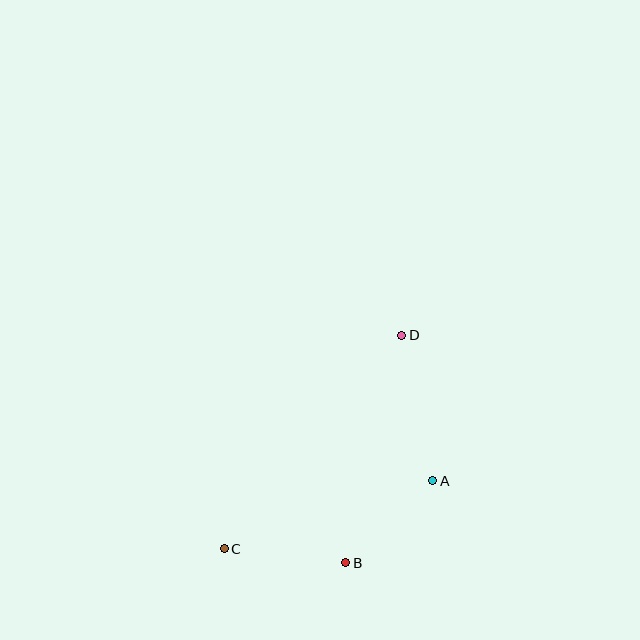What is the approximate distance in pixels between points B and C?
The distance between B and C is approximately 122 pixels.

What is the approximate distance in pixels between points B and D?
The distance between B and D is approximately 234 pixels.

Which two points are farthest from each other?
Points C and D are farthest from each other.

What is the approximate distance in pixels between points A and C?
The distance between A and C is approximately 219 pixels.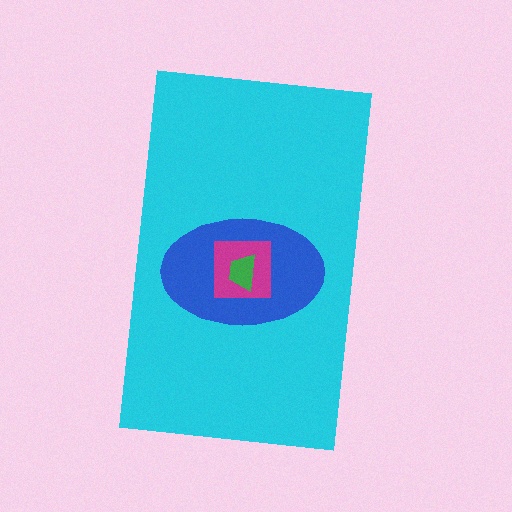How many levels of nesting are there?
4.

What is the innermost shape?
The green trapezoid.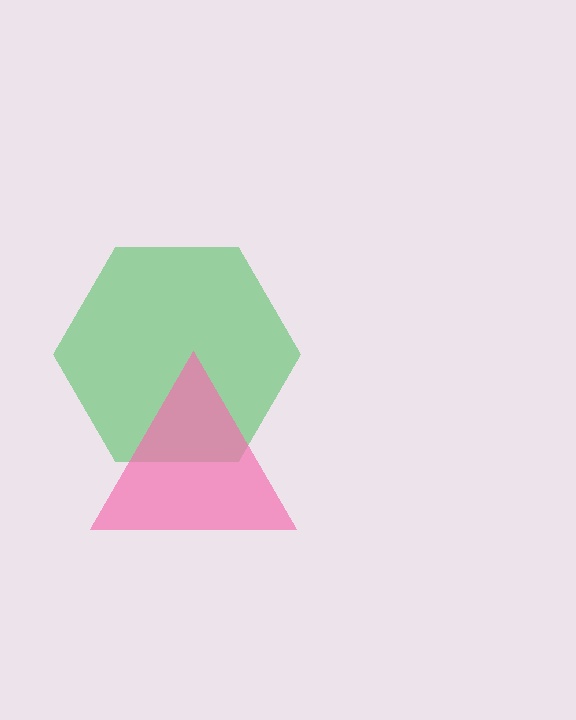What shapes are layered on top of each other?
The layered shapes are: a green hexagon, a pink triangle.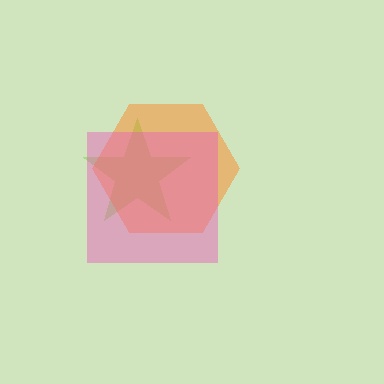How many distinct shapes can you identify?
There are 3 distinct shapes: a lime star, an orange hexagon, a pink square.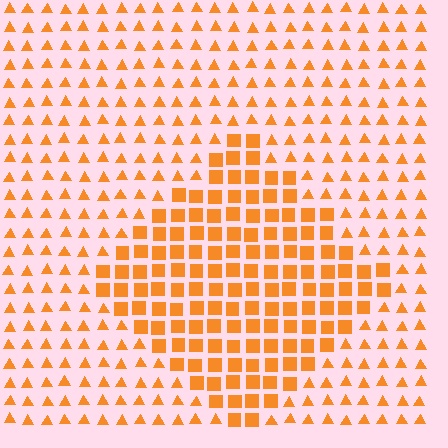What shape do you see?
I see a diamond.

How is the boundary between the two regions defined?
The boundary is defined by a change in element shape: squares inside vs. triangles outside. All elements share the same color and spacing.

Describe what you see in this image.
The image is filled with small orange elements arranged in a uniform grid. A diamond-shaped region contains squares, while the surrounding area contains triangles. The boundary is defined purely by the change in element shape.